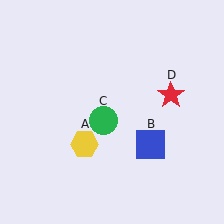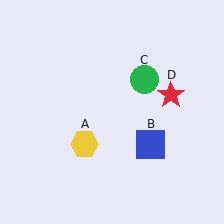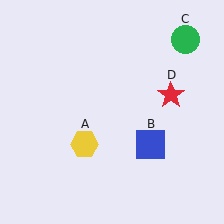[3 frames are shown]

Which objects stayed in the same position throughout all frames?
Yellow hexagon (object A) and blue square (object B) and red star (object D) remained stationary.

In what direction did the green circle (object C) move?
The green circle (object C) moved up and to the right.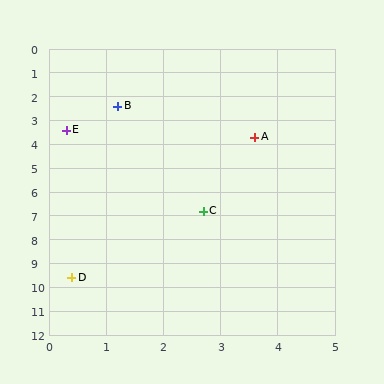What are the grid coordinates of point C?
Point C is at approximately (2.7, 6.8).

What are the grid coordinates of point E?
Point E is at approximately (0.3, 3.4).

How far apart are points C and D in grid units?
Points C and D are about 3.6 grid units apart.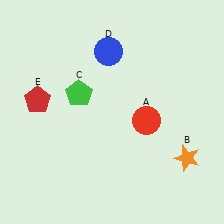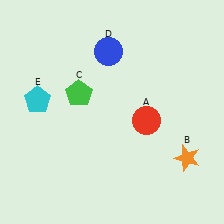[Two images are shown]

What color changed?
The pentagon (E) changed from red in Image 1 to cyan in Image 2.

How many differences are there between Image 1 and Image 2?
There is 1 difference between the two images.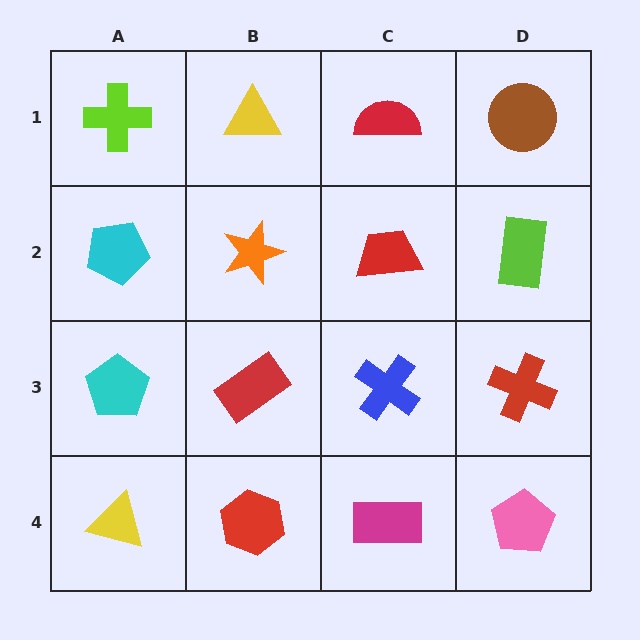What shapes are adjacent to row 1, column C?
A red trapezoid (row 2, column C), a yellow triangle (row 1, column B), a brown circle (row 1, column D).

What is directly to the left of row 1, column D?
A red semicircle.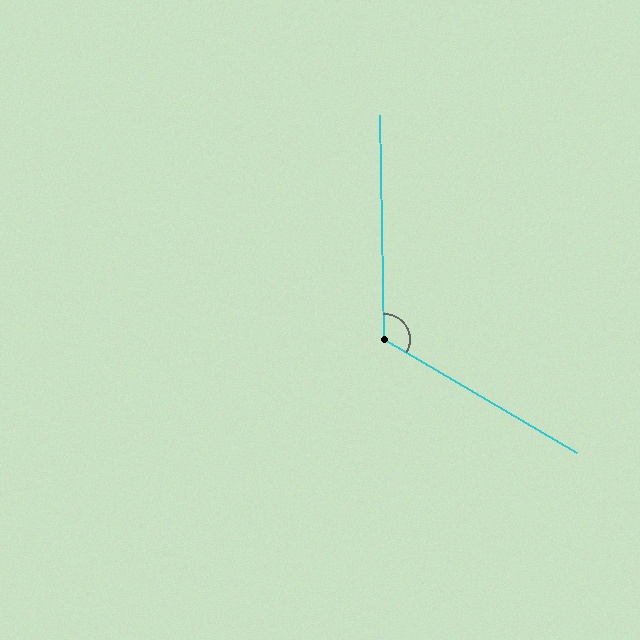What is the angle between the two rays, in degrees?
Approximately 121 degrees.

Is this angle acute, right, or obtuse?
It is obtuse.